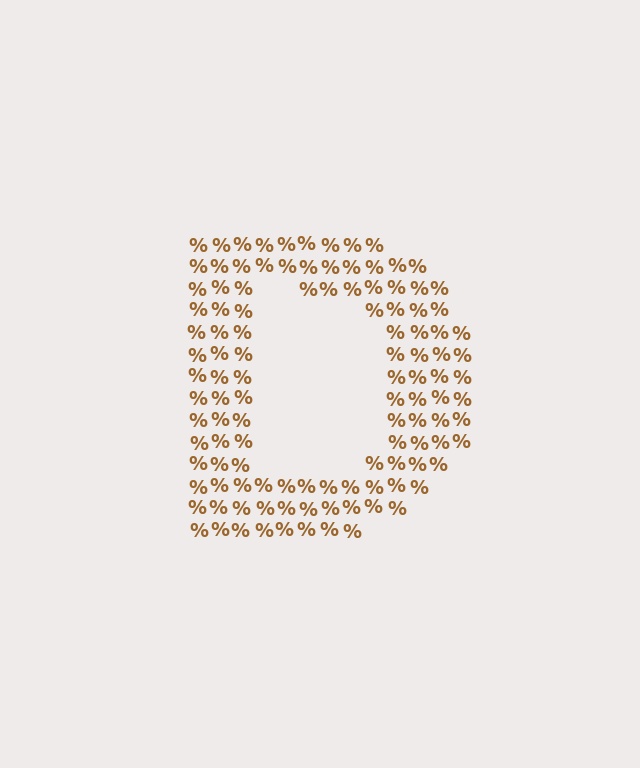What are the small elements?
The small elements are percent signs.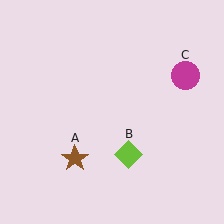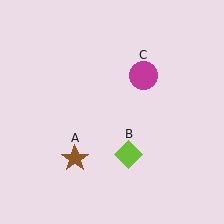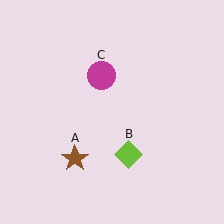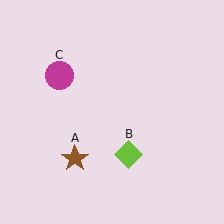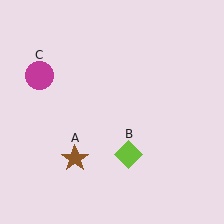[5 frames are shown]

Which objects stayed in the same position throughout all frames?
Brown star (object A) and lime diamond (object B) remained stationary.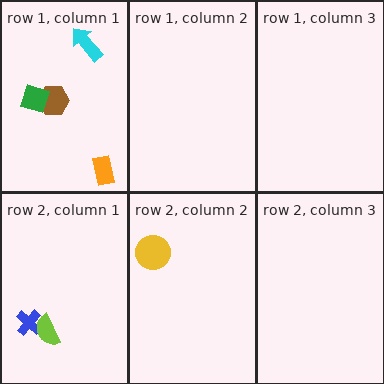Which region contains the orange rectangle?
The row 1, column 1 region.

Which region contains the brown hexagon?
The row 1, column 1 region.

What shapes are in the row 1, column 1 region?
The brown hexagon, the orange rectangle, the green diamond, the cyan arrow.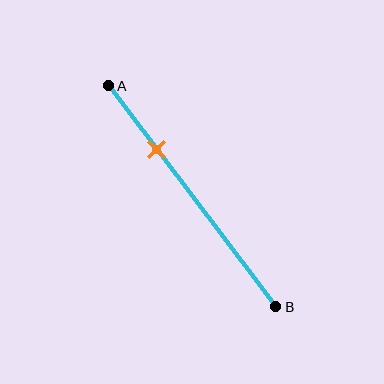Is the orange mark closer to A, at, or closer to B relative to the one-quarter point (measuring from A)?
The orange mark is closer to point B than the one-quarter point of segment AB.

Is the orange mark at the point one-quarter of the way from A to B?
No, the mark is at about 30% from A, not at the 25% one-quarter point.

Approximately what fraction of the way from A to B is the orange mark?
The orange mark is approximately 30% of the way from A to B.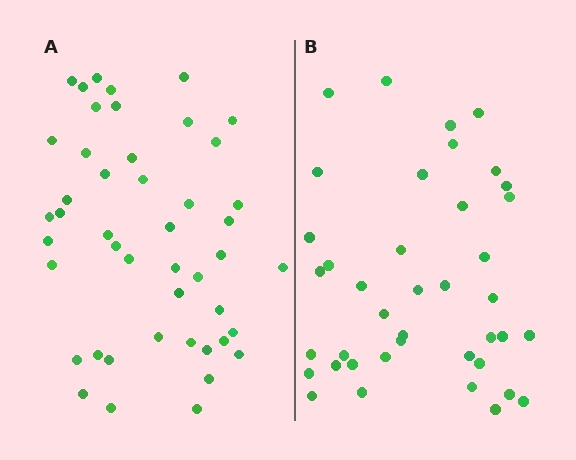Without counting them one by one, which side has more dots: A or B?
Region A (the left region) has more dots.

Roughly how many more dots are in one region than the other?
Region A has about 6 more dots than region B.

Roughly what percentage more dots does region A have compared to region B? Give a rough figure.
About 15% more.